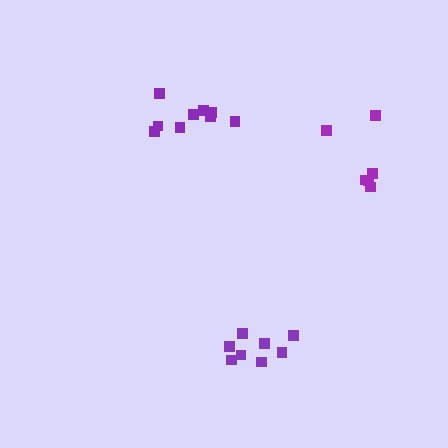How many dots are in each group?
Group 1: 9 dots, Group 2: 8 dots, Group 3: 6 dots (23 total).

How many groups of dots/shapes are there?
There are 3 groups.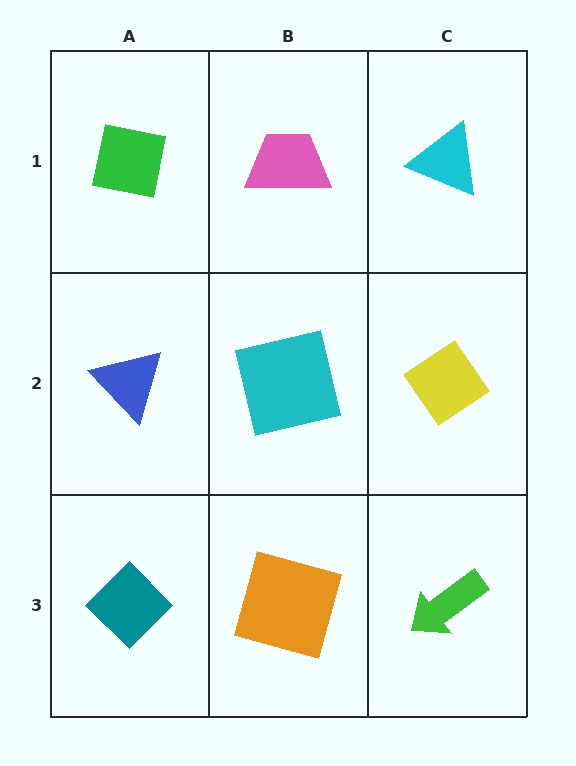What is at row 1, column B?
A pink trapezoid.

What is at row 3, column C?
A green arrow.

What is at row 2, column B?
A cyan square.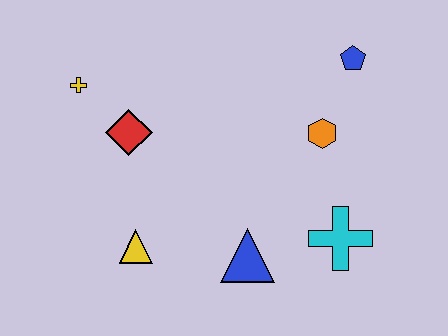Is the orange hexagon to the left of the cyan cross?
Yes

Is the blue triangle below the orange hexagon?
Yes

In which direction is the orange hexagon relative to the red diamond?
The orange hexagon is to the right of the red diamond.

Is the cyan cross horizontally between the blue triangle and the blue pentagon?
Yes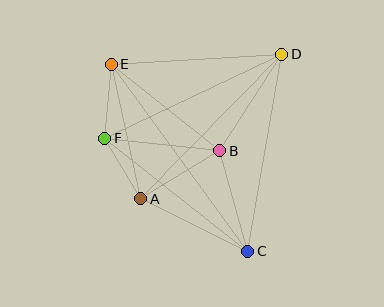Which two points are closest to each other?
Points A and F are closest to each other.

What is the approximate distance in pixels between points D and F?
The distance between D and F is approximately 196 pixels.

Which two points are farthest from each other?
Points C and E are farthest from each other.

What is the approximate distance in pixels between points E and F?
The distance between E and F is approximately 74 pixels.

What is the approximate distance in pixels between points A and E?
The distance between A and E is approximately 138 pixels.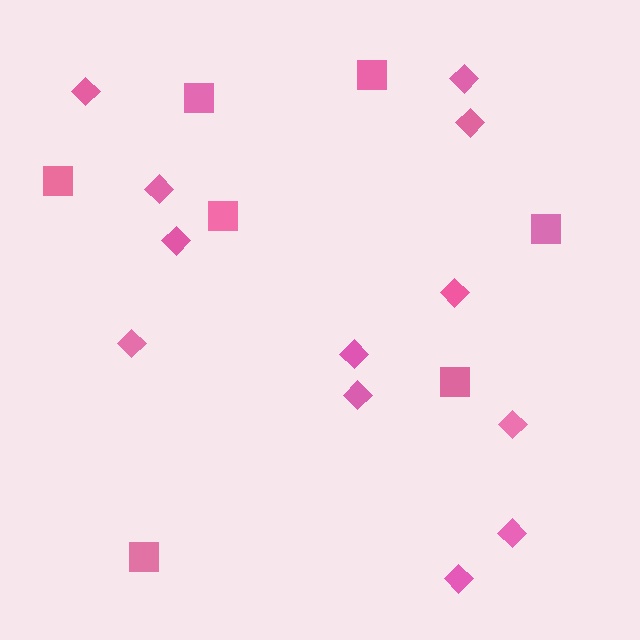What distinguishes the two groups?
There are 2 groups: one group of diamonds (12) and one group of squares (7).